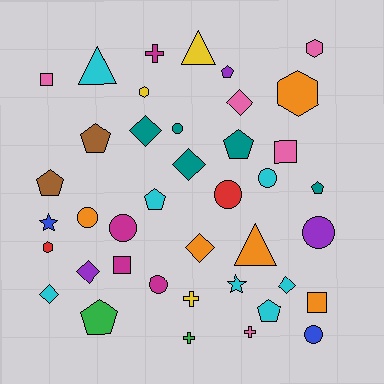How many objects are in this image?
There are 40 objects.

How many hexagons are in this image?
There are 4 hexagons.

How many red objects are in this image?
There are 2 red objects.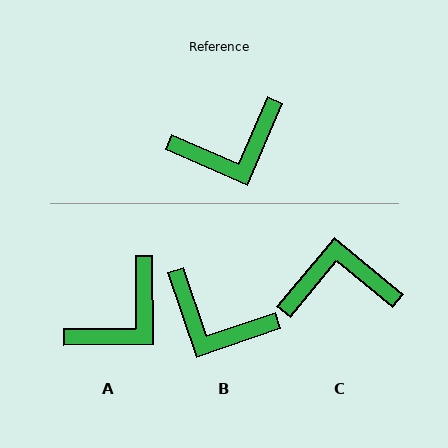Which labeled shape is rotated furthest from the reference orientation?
C, about 164 degrees away.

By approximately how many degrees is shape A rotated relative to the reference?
Approximately 24 degrees counter-clockwise.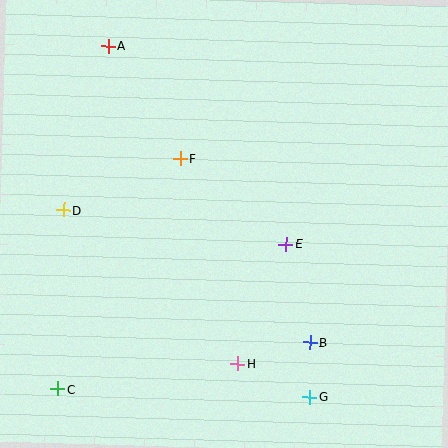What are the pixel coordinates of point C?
Point C is at (58, 389).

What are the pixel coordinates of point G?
Point G is at (310, 397).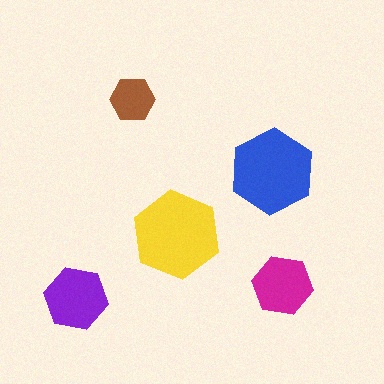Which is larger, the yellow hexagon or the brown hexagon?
The yellow one.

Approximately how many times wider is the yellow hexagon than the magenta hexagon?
About 1.5 times wider.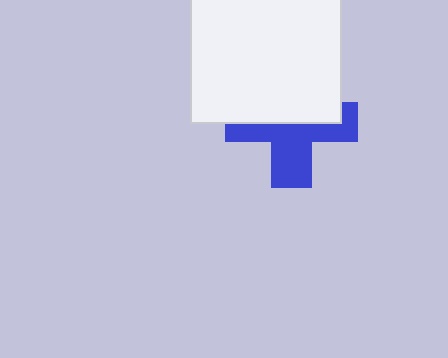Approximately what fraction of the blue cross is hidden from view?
Roughly 49% of the blue cross is hidden behind the white square.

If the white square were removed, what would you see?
You would see the complete blue cross.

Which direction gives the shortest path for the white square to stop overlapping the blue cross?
Moving up gives the shortest separation.